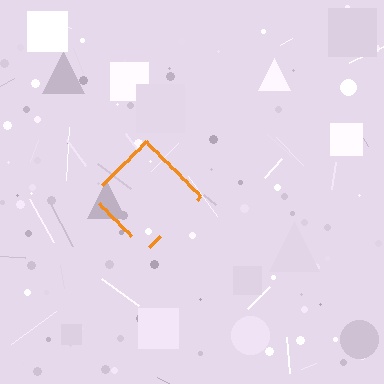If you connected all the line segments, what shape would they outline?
They would outline a diamond.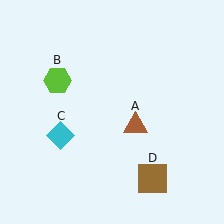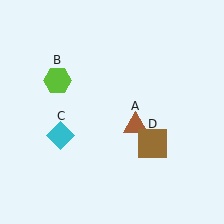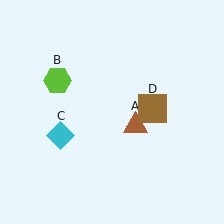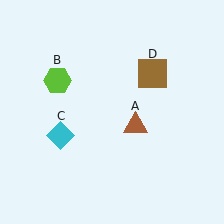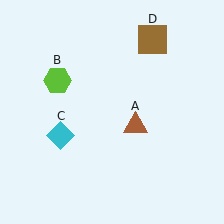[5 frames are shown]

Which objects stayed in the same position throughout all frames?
Brown triangle (object A) and lime hexagon (object B) and cyan diamond (object C) remained stationary.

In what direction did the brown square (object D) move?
The brown square (object D) moved up.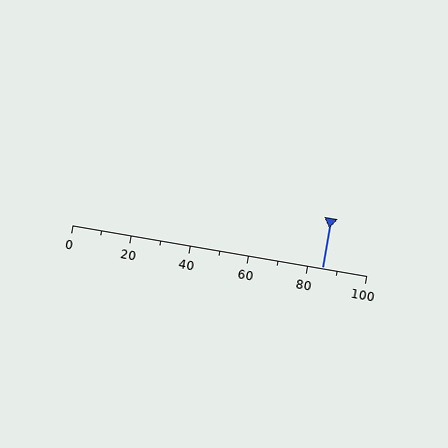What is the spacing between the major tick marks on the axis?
The major ticks are spaced 20 apart.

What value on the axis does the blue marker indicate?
The marker indicates approximately 85.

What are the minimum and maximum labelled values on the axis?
The axis runs from 0 to 100.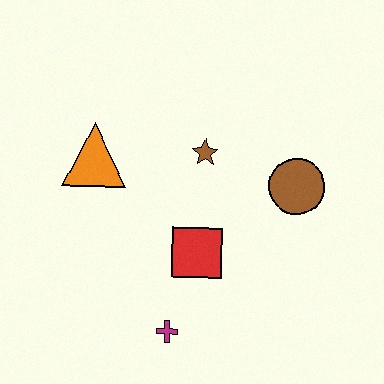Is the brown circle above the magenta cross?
Yes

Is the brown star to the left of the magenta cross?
No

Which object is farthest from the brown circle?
The orange triangle is farthest from the brown circle.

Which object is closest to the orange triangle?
The brown star is closest to the orange triangle.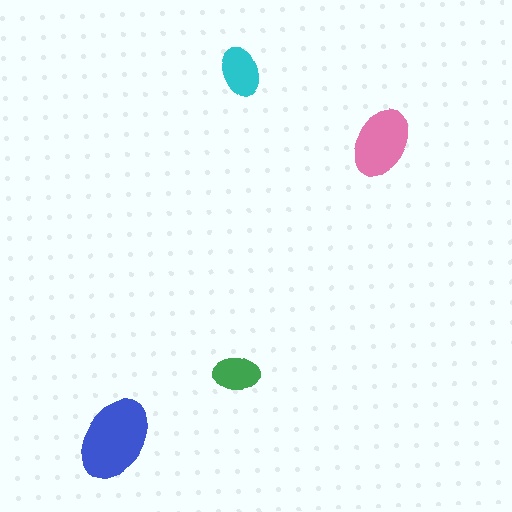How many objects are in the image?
There are 4 objects in the image.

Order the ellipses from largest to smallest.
the blue one, the pink one, the cyan one, the green one.